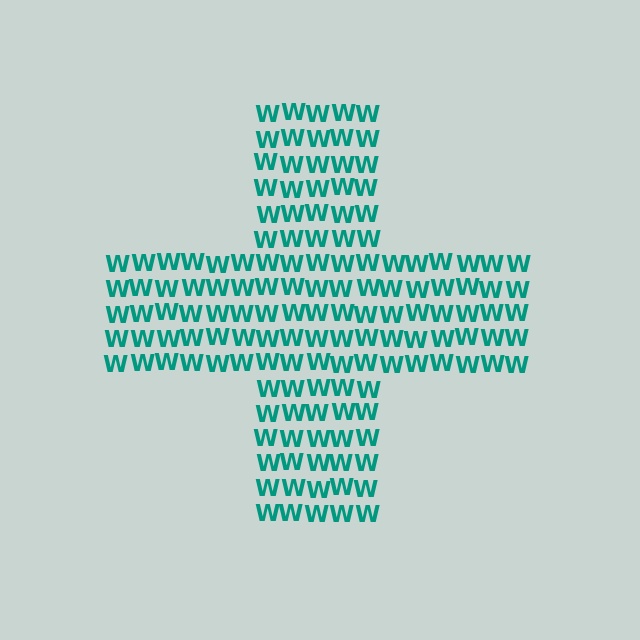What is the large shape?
The large shape is a cross.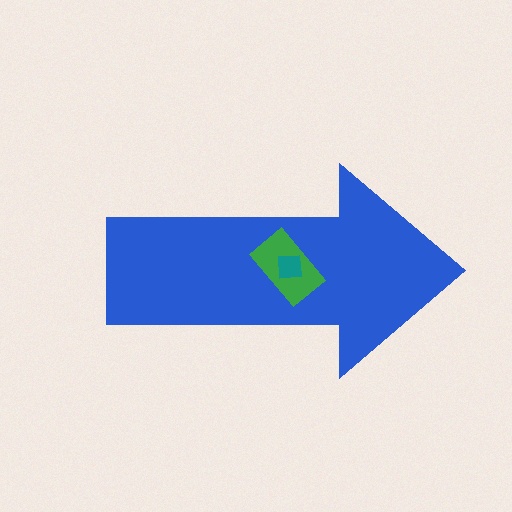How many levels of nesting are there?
3.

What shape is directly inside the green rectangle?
The teal square.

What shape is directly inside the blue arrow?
The green rectangle.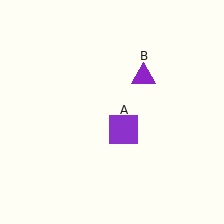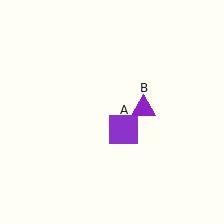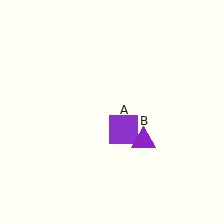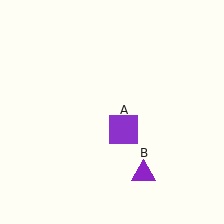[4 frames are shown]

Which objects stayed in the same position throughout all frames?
Purple square (object A) remained stationary.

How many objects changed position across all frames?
1 object changed position: purple triangle (object B).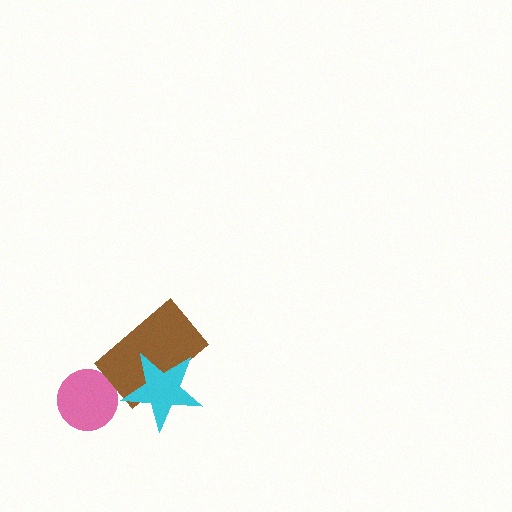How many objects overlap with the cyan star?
1 object overlaps with the cyan star.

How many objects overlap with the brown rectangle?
1 object overlaps with the brown rectangle.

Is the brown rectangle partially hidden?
Yes, it is partially covered by another shape.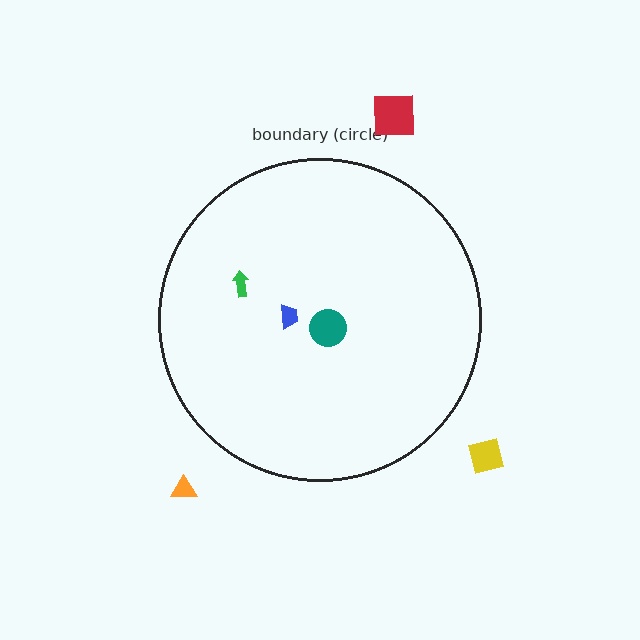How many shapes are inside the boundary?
3 inside, 3 outside.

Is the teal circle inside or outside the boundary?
Inside.